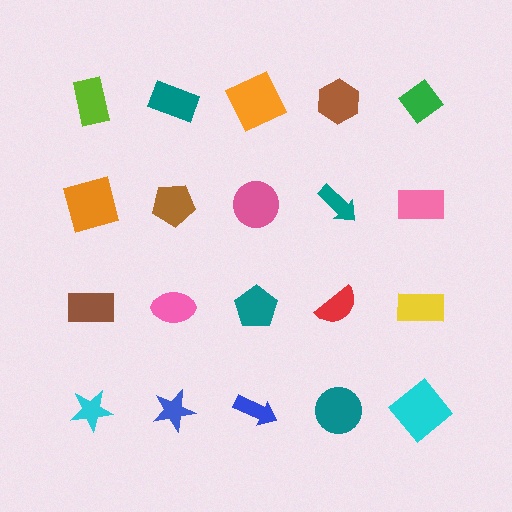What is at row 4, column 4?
A teal circle.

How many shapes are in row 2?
5 shapes.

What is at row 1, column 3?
An orange square.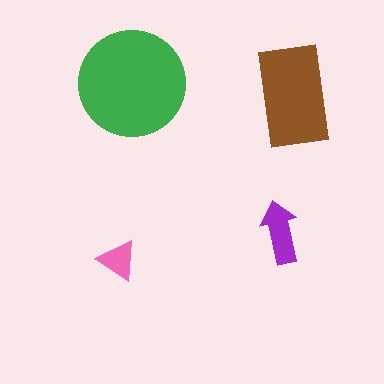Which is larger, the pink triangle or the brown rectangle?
The brown rectangle.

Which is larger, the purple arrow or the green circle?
The green circle.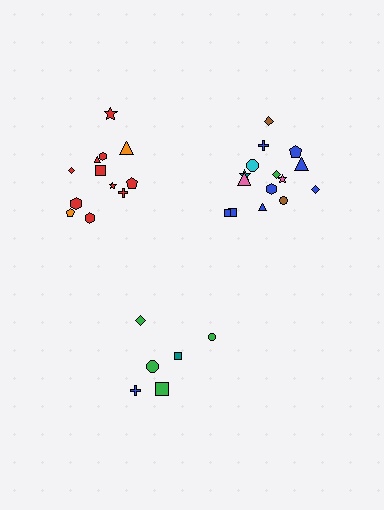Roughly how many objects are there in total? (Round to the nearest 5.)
Roughly 35 objects in total.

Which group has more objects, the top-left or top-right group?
The top-right group.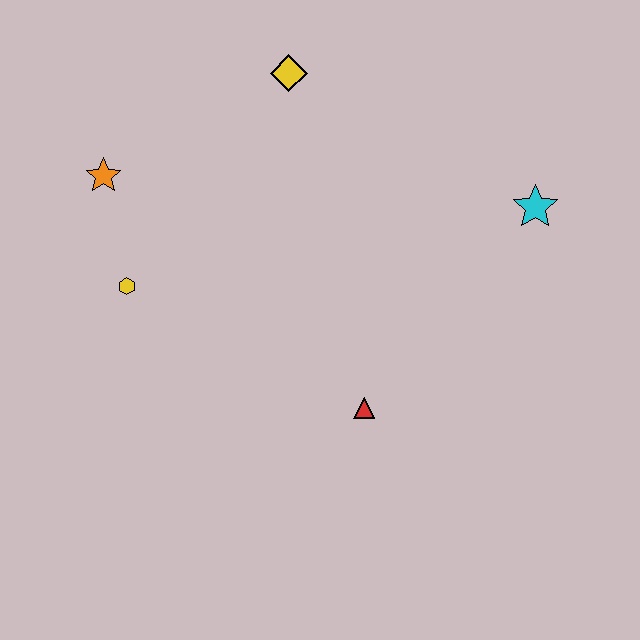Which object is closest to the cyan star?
The red triangle is closest to the cyan star.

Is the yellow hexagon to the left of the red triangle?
Yes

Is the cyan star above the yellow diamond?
No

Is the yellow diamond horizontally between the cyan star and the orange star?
Yes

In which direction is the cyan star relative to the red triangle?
The cyan star is above the red triangle.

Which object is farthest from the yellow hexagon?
The cyan star is farthest from the yellow hexagon.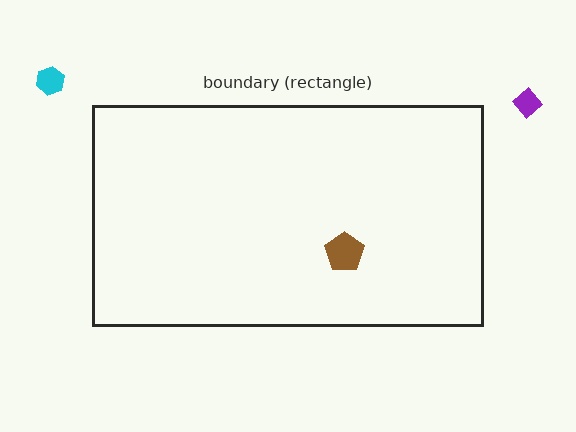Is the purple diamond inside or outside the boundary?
Outside.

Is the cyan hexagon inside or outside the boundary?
Outside.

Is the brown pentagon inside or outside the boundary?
Inside.